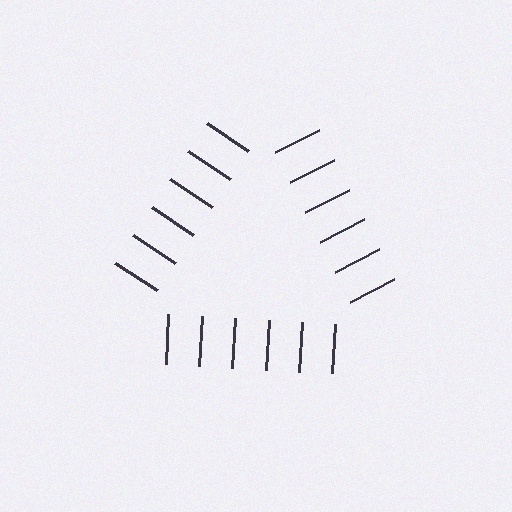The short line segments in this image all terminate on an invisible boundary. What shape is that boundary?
An illusory triangle — the line segments terminate on its edges but no continuous stroke is drawn.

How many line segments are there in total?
18 — 6 along each of the 3 edges.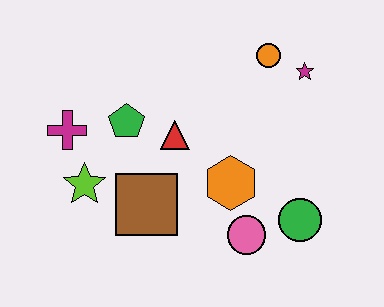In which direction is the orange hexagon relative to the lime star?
The orange hexagon is to the right of the lime star.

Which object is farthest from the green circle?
The magenta cross is farthest from the green circle.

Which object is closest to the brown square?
The lime star is closest to the brown square.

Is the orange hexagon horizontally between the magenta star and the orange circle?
No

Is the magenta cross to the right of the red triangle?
No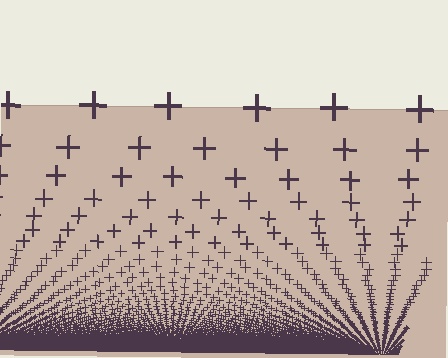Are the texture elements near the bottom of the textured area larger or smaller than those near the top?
Smaller. The gradient is inverted — elements near the bottom are smaller and denser.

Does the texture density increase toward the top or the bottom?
Density increases toward the bottom.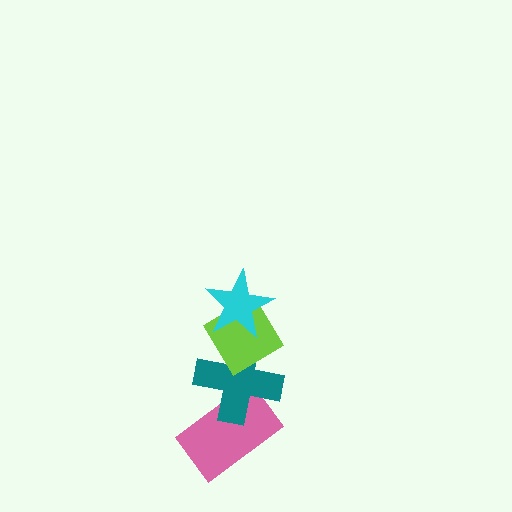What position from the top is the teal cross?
The teal cross is 3rd from the top.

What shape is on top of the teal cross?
The lime diamond is on top of the teal cross.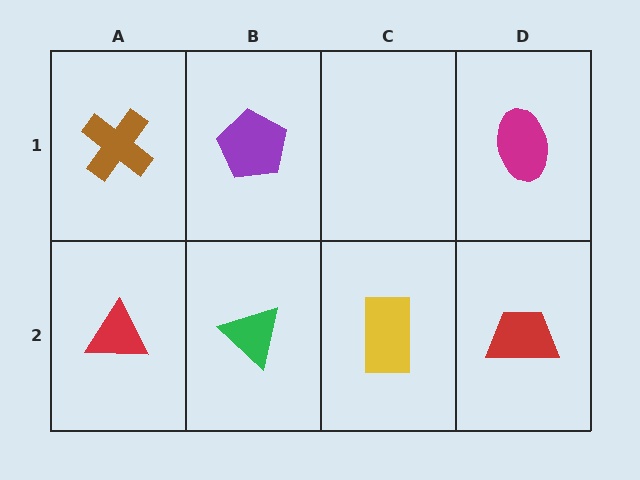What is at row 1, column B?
A purple pentagon.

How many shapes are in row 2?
4 shapes.